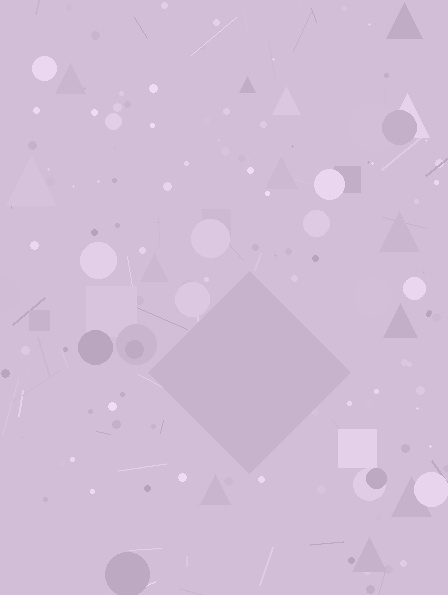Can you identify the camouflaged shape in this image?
The camouflaged shape is a diamond.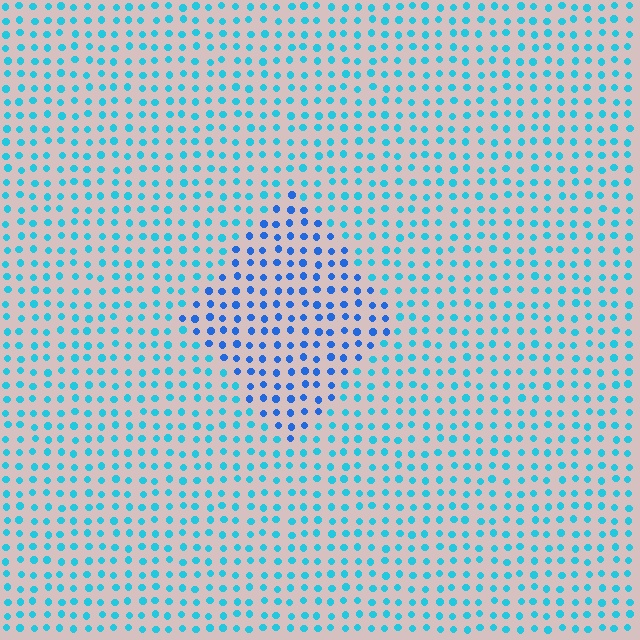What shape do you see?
I see a diamond.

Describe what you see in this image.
The image is filled with small cyan elements in a uniform arrangement. A diamond-shaped region is visible where the elements are tinted to a slightly different hue, forming a subtle color boundary.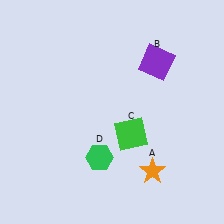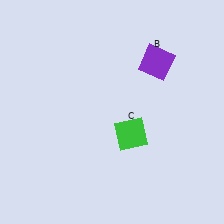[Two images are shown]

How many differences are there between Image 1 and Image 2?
There are 2 differences between the two images.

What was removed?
The green hexagon (D), the orange star (A) were removed in Image 2.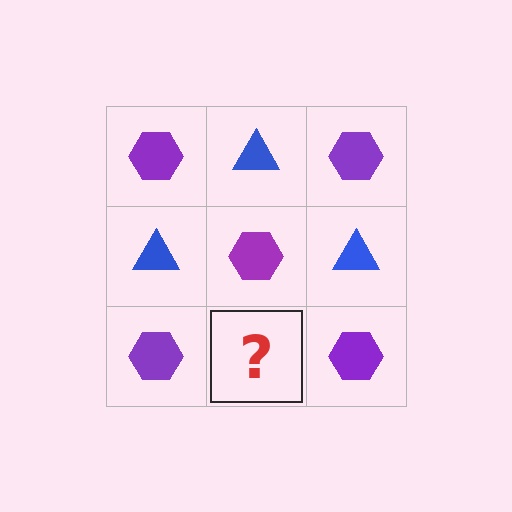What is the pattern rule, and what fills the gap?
The rule is that it alternates purple hexagon and blue triangle in a checkerboard pattern. The gap should be filled with a blue triangle.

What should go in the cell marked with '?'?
The missing cell should contain a blue triangle.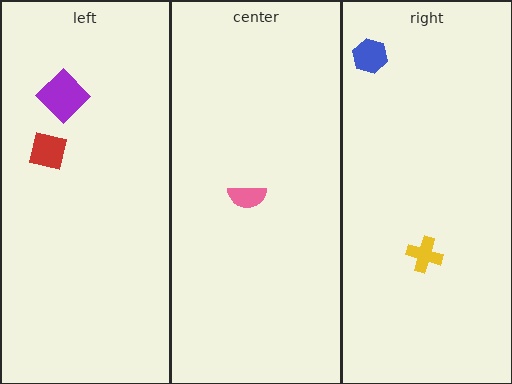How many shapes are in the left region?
2.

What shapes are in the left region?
The purple diamond, the red square.